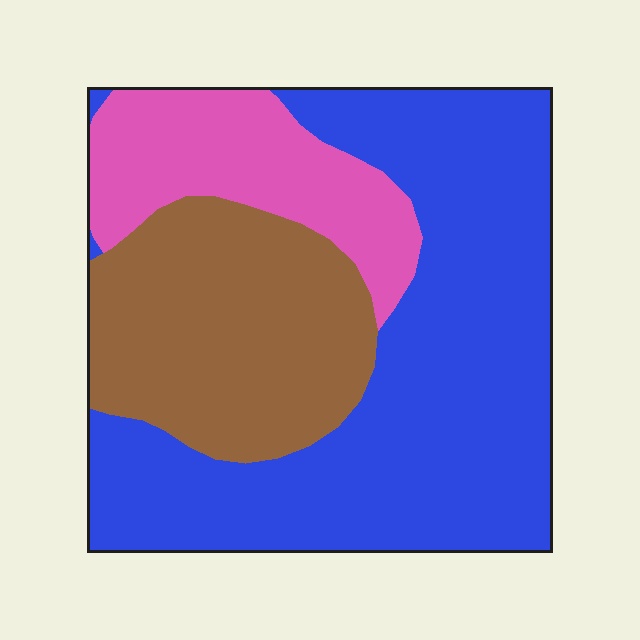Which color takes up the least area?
Pink, at roughly 20%.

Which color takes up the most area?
Blue, at roughly 55%.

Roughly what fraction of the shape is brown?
Brown covers 28% of the shape.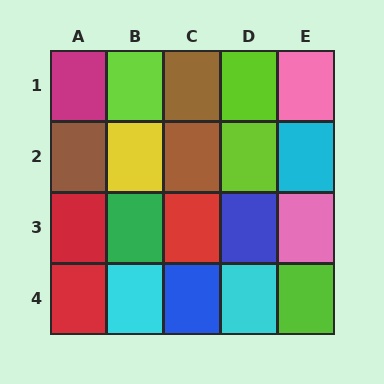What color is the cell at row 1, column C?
Brown.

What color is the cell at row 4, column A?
Red.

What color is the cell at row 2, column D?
Lime.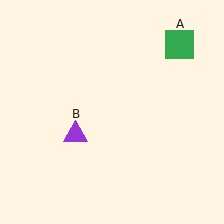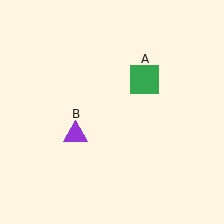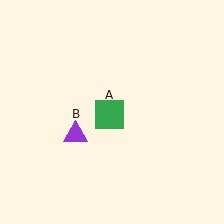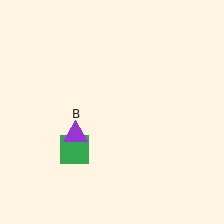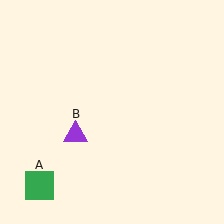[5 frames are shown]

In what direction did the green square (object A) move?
The green square (object A) moved down and to the left.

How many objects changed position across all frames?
1 object changed position: green square (object A).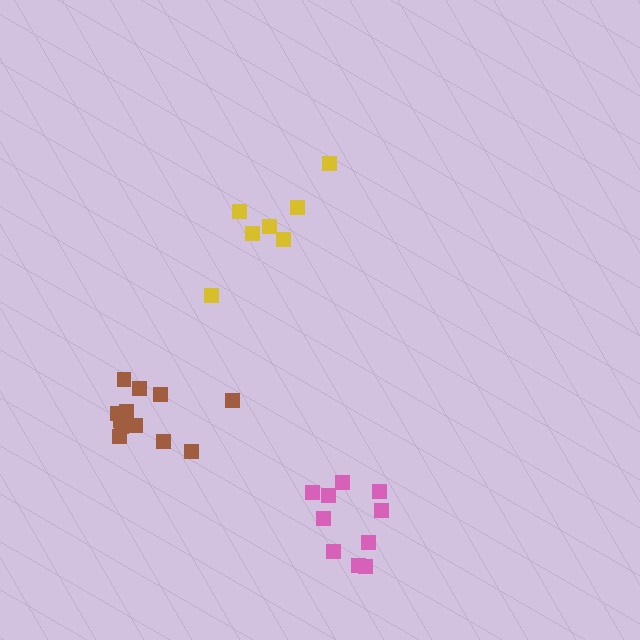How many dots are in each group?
Group 1: 10 dots, Group 2: 12 dots, Group 3: 7 dots (29 total).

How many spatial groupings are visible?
There are 3 spatial groupings.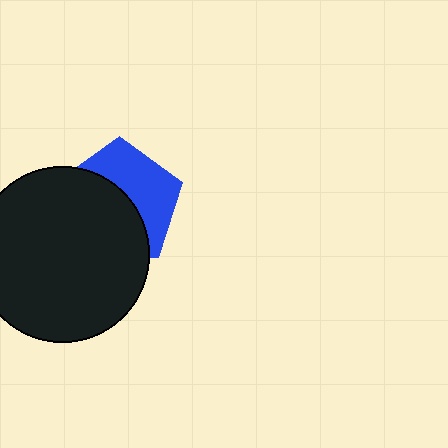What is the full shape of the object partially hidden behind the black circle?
The partially hidden object is a blue pentagon.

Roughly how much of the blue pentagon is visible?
A small part of it is visible (roughly 45%).